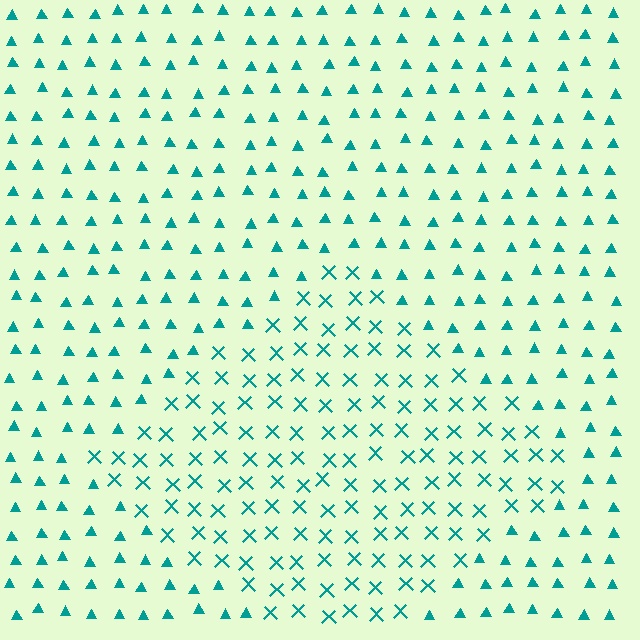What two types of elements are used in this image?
The image uses X marks inside the diamond region and triangles outside it.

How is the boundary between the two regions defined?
The boundary is defined by a change in element shape: X marks inside vs. triangles outside. All elements share the same color and spacing.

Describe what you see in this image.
The image is filled with small teal elements arranged in a uniform grid. A diamond-shaped region contains X marks, while the surrounding area contains triangles. The boundary is defined purely by the change in element shape.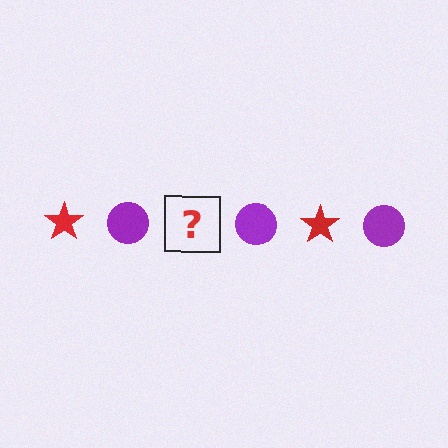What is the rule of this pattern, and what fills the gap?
The rule is that the pattern alternates between red star and purple circle. The gap should be filled with a red star.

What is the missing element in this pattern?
The missing element is a red star.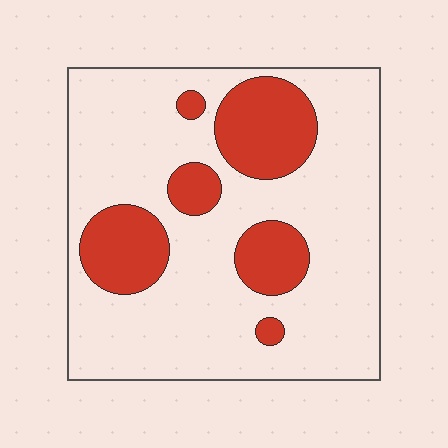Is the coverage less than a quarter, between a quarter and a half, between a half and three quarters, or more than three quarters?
Less than a quarter.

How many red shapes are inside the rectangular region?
6.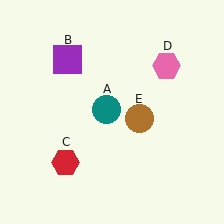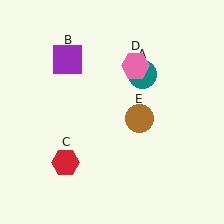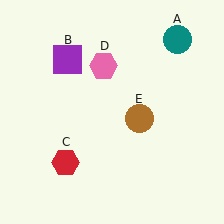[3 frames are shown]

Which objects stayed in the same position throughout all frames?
Purple square (object B) and red hexagon (object C) and brown circle (object E) remained stationary.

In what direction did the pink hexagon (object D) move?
The pink hexagon (object D) moved left.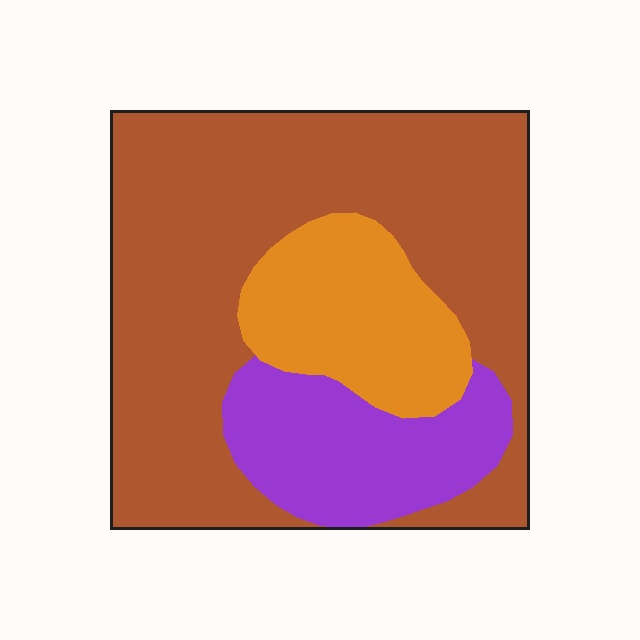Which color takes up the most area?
Brown, at roughly 65%.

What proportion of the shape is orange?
Orange takes up between a sixth and a third of the shape.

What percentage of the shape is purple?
Purple covers roughly 20% of the shape.